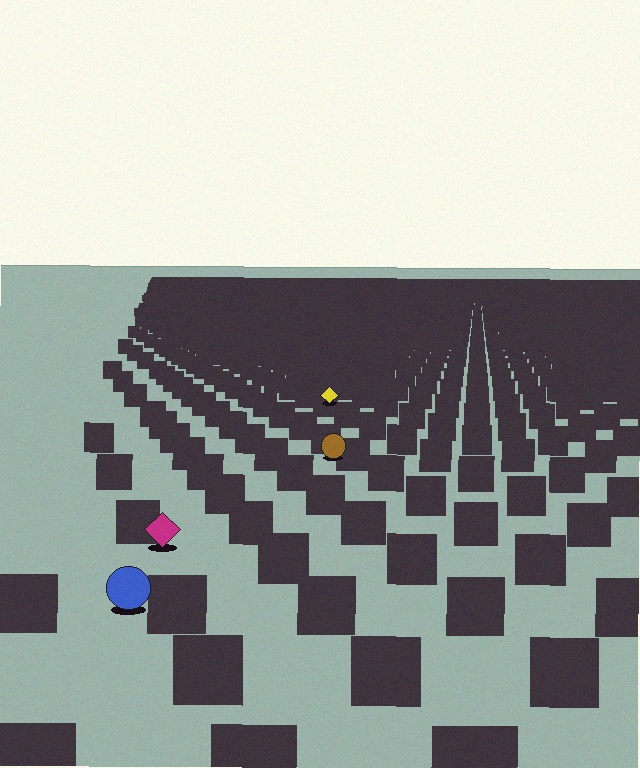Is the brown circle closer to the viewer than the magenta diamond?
No. The magenta diamond is closer — you can tell from the texture gradient: the ground texture is coarser near it.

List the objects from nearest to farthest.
From nearest to farthest: the blue circle, the magenta diamond, the brown circle, the yellow diamond.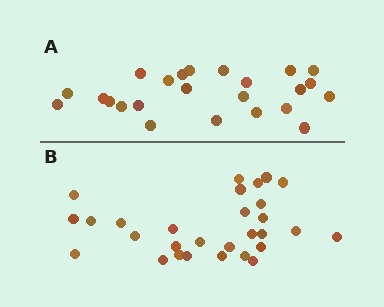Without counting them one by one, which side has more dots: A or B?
Region B (the bottom region) has more dots.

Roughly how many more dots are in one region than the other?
Region B has about 5 more dots than region A.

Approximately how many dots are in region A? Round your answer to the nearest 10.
About 20 dots. (The exact count is 24, which rounds to 20.)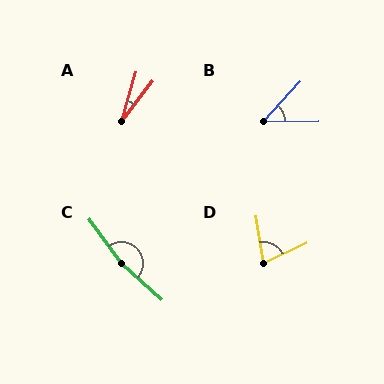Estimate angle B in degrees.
Approximately 47 degrees.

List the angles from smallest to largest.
A (21°), B (47°), D (73°), C (168°).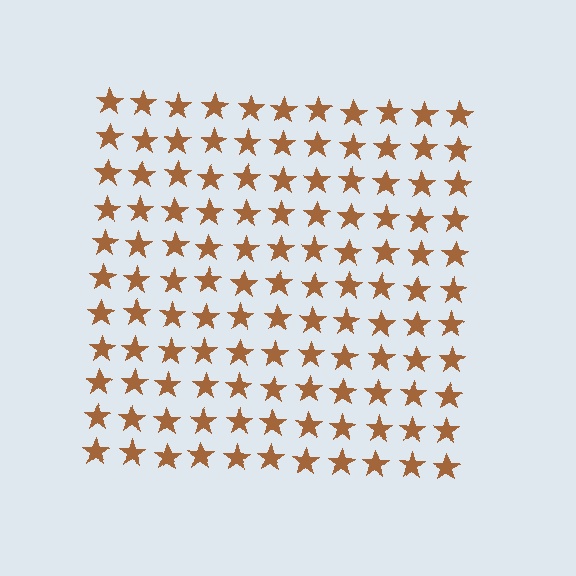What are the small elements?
The small elements are stars.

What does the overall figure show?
The overall figure shows a square.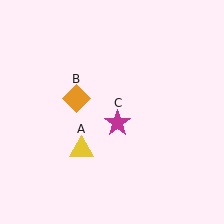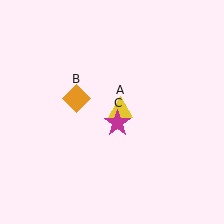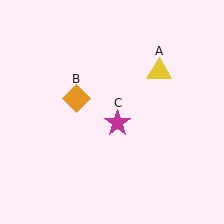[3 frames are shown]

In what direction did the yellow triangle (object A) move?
The yellow triangle (object A) moved up and to the right.